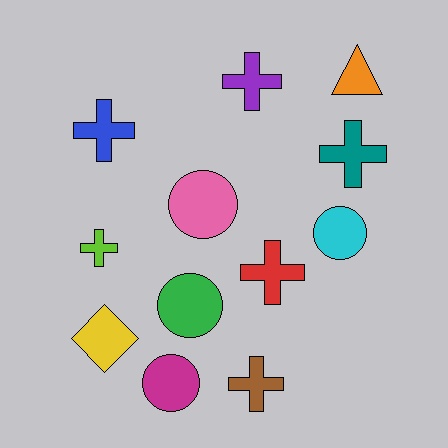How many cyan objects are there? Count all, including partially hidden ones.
There is 1 cyan object.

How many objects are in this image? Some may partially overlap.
There are 12 objects.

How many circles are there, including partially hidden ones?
There are 4 circles.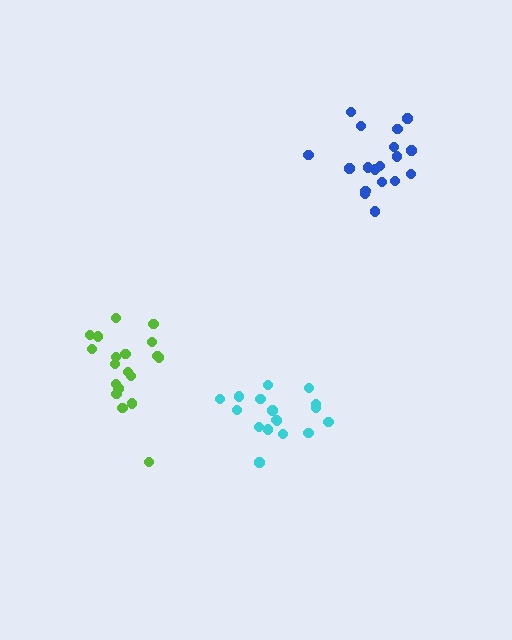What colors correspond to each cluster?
The clusters are colored: cyan, lime, blue.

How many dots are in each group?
Group 1: 17 dots, Group 2: 19 dots, Group 3: 18 dots (54 total).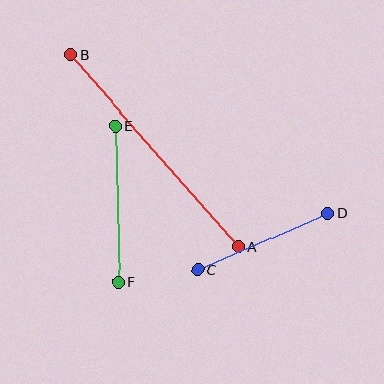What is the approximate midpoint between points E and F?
The midpoint is at approximately (117, 204) pixels.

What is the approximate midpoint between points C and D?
The midpoint is at approximately (263, 242) pixels.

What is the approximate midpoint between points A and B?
The midpoint is at approximately (154, 151) pixels.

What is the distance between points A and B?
The distance is approximately 254 pixels.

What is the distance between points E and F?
The distance is approximately 156 pixels.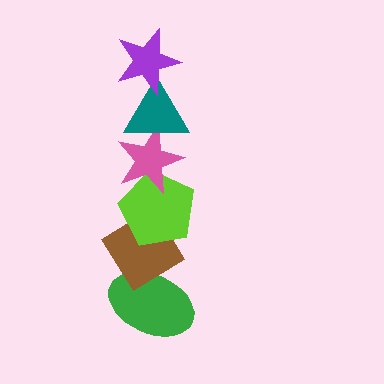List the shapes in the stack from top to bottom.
From top to bottom: the purple star, the teal triangle, the pink star, the lime pentagon, the brown diamond, the green ellipse.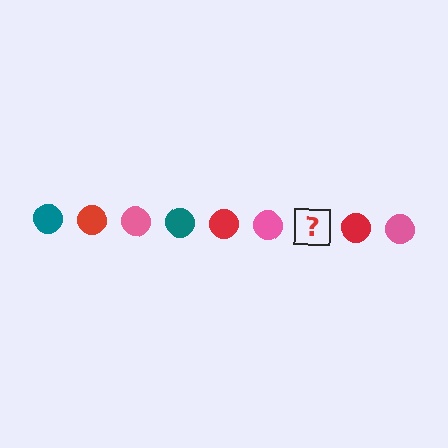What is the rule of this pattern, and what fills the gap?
The rule is that the pattern cycles through teal, red, pink circles. The gap should be filled with a teal circle.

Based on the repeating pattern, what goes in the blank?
The blank should be a teal circle.